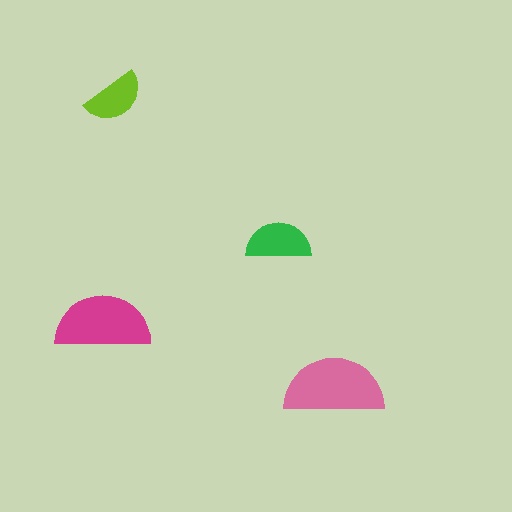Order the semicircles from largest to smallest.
the pink one, the magenta one, the green one, the lime one.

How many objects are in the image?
There are 4 objects in the image.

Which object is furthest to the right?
The pink semicircle is rightmost.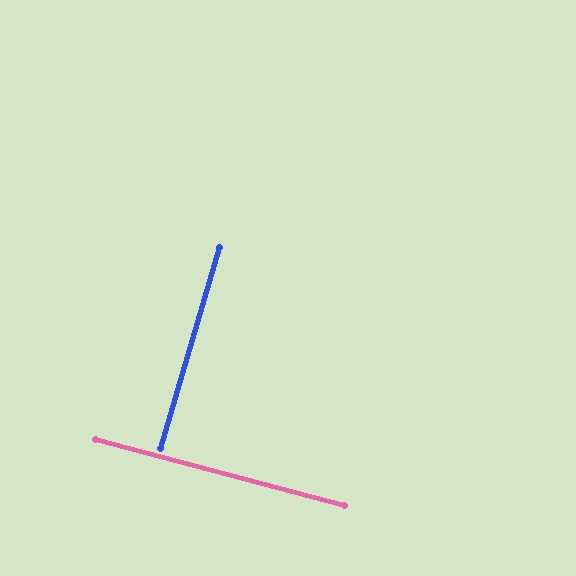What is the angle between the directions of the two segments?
Approximately 88 degrees.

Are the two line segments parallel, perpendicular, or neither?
Perpendicular — they meet at approximately 88°.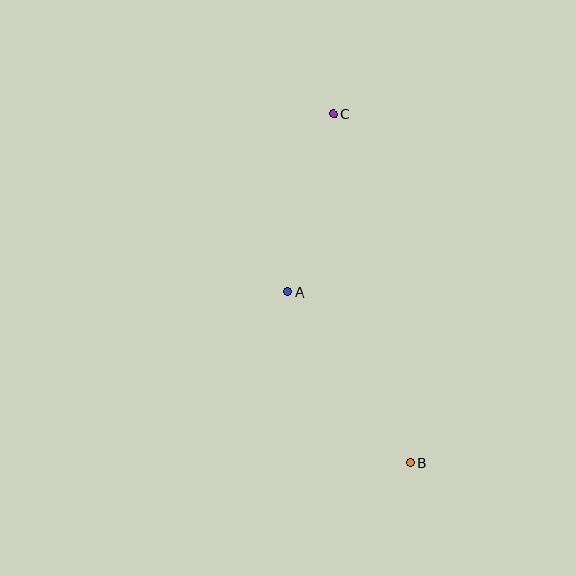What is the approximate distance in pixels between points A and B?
The distance between A and B is approximately 210 pixels.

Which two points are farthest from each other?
Points B and C are farthest from each other.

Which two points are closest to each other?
Points A and C are closest to each other.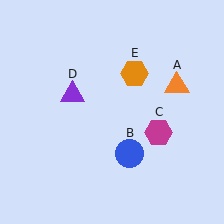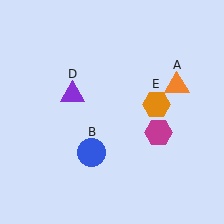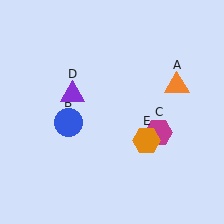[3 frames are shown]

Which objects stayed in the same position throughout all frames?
Orange triangle (object A) and magenta hexagon (object C) and purple triangle (object D) remained stationary.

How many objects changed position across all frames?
2 objects changed position: blue circle (object B), orange hexagon (object E).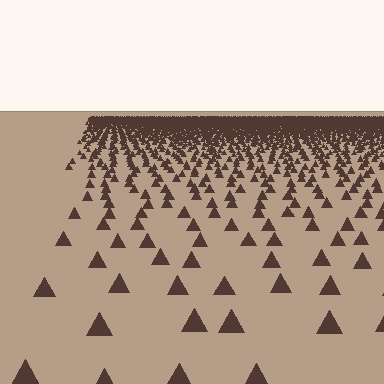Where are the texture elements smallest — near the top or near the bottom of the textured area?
Near the top.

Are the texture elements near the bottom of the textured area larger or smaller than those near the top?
Larger. Near the bottom, elements are closer to the viewer and appear at a bigger on-screen size.